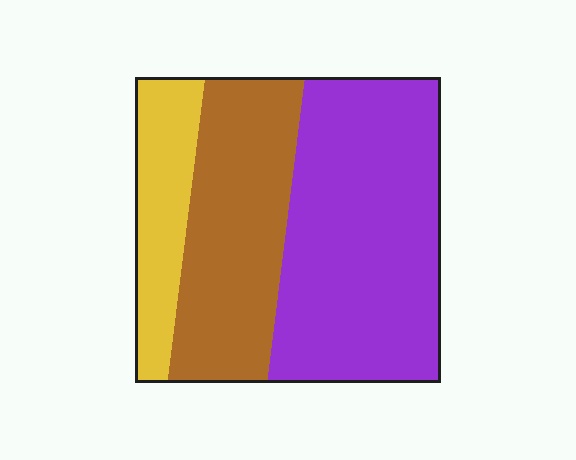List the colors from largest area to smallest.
From largest to smallest: purple, brown, yellow.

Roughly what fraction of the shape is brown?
Brown takes up between a quarter and a half of the shape.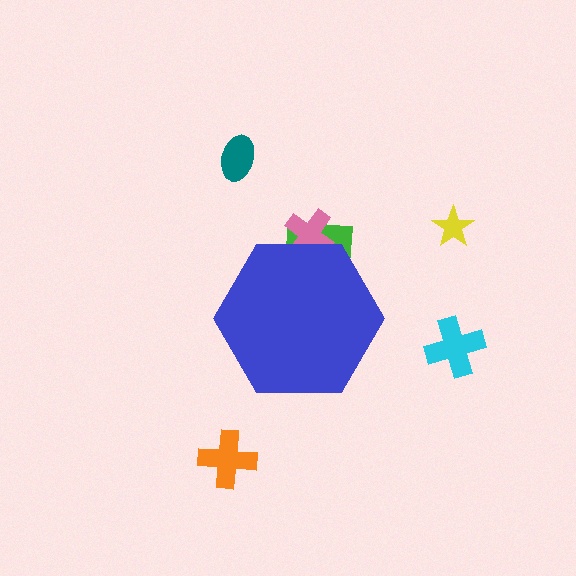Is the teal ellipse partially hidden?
No, the teal ellipse is fully visible.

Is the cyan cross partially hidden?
No, the cyan cross is fully visible.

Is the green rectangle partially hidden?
Yes, the green rectangle is partially hidden behind the blue hexagon.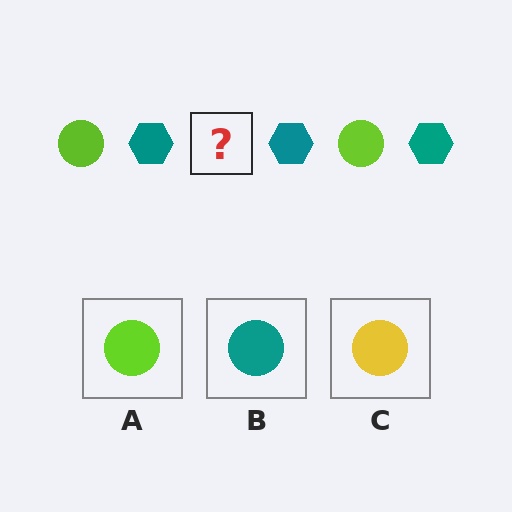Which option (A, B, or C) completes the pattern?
A.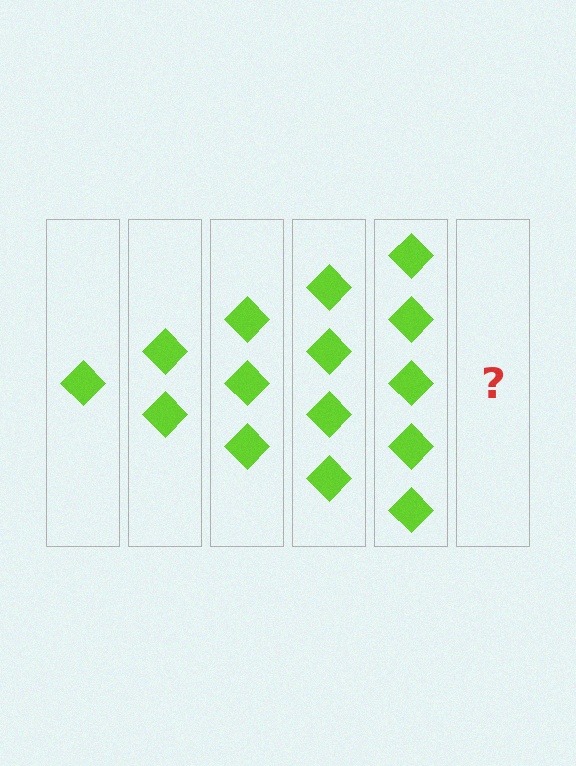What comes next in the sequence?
The next element should be 6 diamonds.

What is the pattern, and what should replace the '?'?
The pattern is that each step adds one more diamond. The '?' should be 6 diamonds.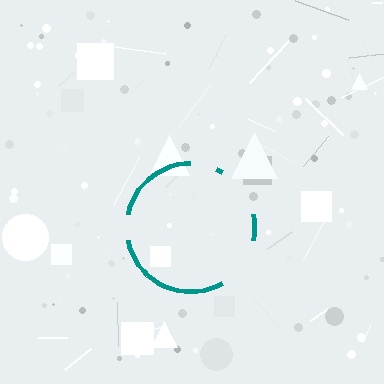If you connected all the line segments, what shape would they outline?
They would outline a circle.